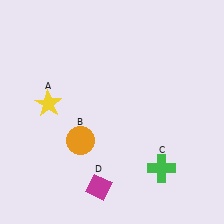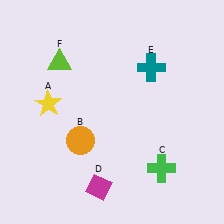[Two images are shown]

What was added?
A teal cross (E), a lime triangle (F) were added in Image 2.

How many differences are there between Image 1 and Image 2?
There are 2 differences between the two images.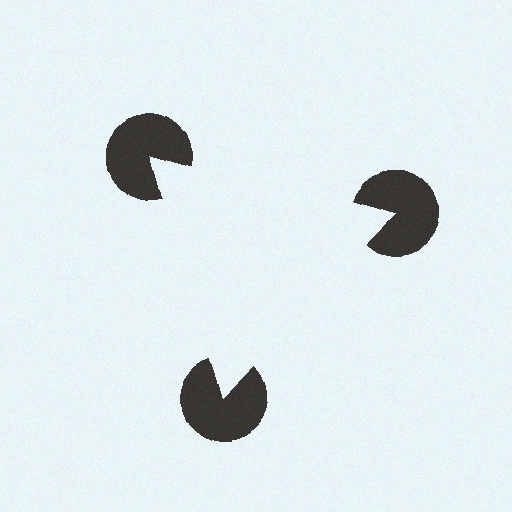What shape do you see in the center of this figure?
An illusory triangle — its edges are inferred from the aligned wedge cuts in the pac-man discs, not physically drawn.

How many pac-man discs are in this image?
There are 3 — one at each vertex of the illusory triangle.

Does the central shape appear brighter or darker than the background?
It typically appears slightly brighter than the background, even though no actual brightness change is drawn.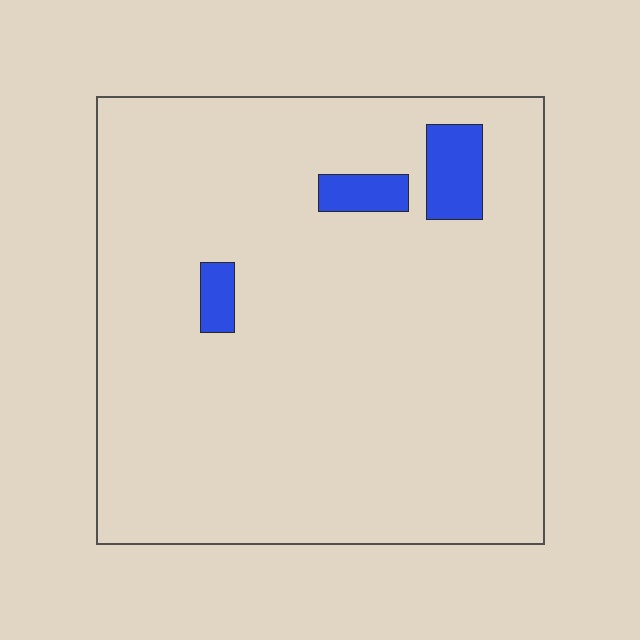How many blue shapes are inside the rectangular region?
3.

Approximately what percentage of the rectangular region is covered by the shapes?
Approximately 5%.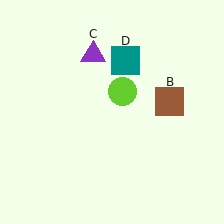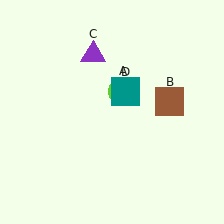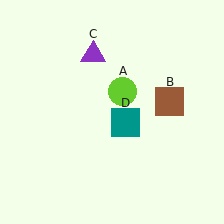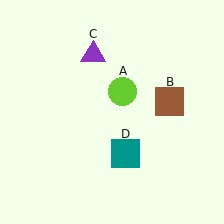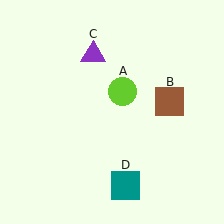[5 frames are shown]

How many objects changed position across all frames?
1 object changed position: teal square (object D).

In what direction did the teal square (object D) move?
The teal square (object D) moved down.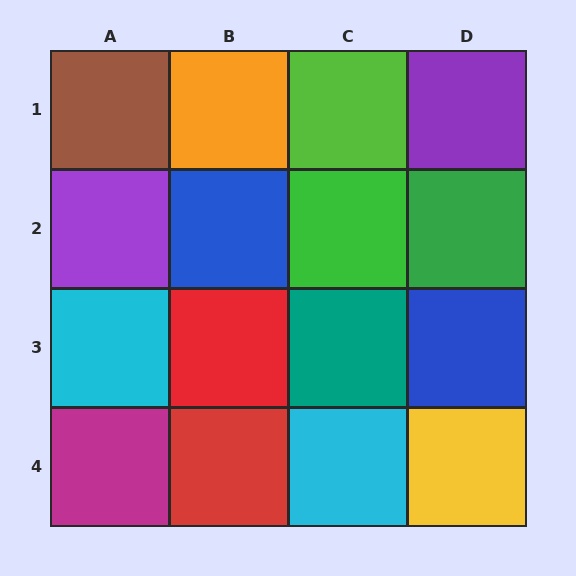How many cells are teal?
1 cell is teal.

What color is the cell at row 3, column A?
Cyan.